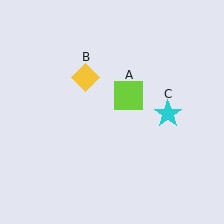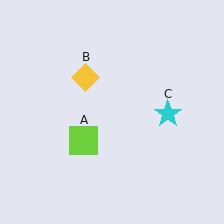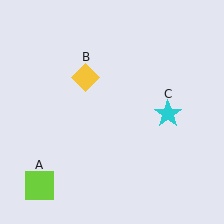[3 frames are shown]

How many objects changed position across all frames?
1 object changed position: lime square (object A).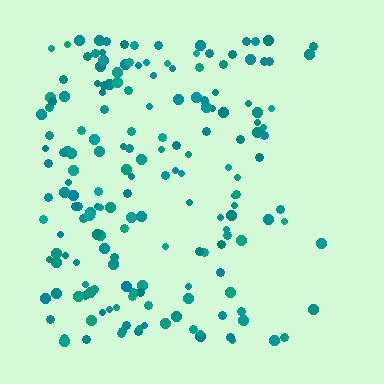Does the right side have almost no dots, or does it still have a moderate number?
Still a moderate number, just noticeably fewer than the left.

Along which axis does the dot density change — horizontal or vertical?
Horizontal.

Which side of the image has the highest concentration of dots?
The left.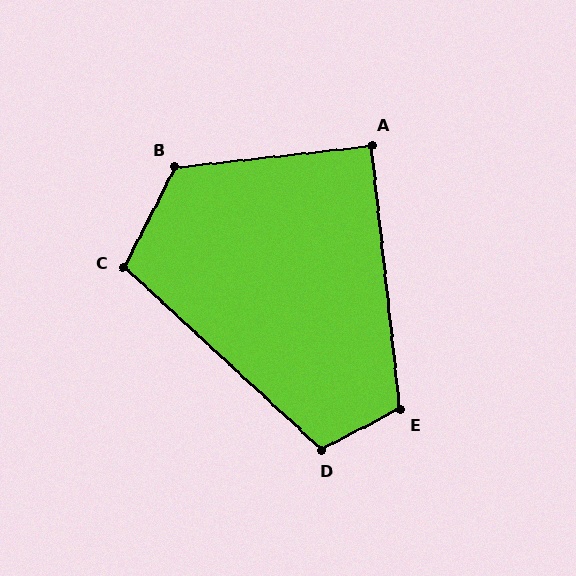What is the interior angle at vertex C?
Approximately 106 degrees (obtuse).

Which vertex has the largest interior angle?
B, at approximately 123 degrees.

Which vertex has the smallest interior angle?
A, at approximately 90 degrees.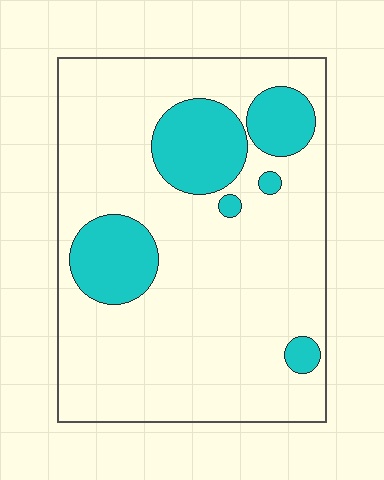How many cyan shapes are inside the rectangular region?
6.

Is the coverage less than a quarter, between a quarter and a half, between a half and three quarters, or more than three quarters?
Less than a quarter.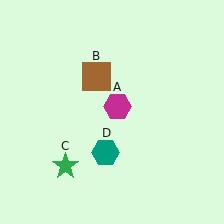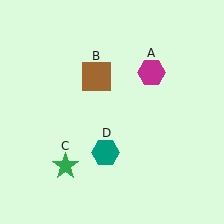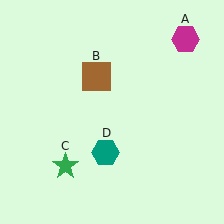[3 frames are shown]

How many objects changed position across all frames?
1 object changed position: magenta hexagon (object A).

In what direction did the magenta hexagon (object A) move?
The magenta hexagon (object A) moved up and to the right.